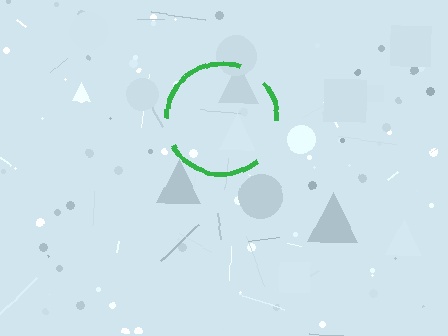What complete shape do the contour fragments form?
The contour fragments form a circle.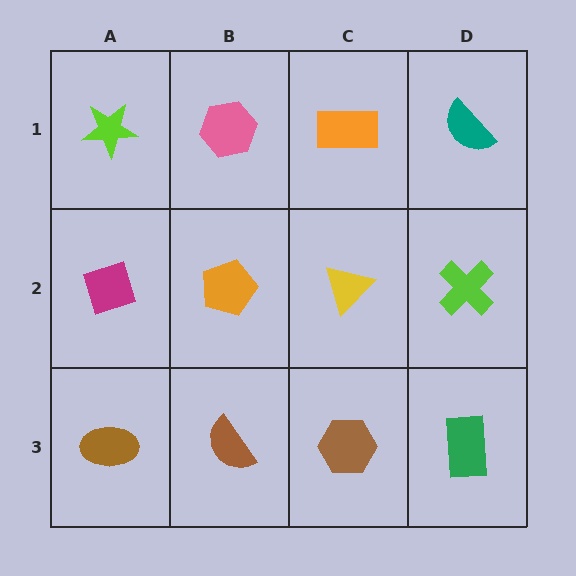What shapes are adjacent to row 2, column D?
A teal semicircle (row 1, column D), a green rectangle (row 3, column D), a yellow triangle (row 2, column C).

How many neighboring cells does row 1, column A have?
2.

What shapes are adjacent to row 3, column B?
An orange pentagon (row 2, column B), a brown ellipse (row 3, column A), a brown hexagon (row 3, column C).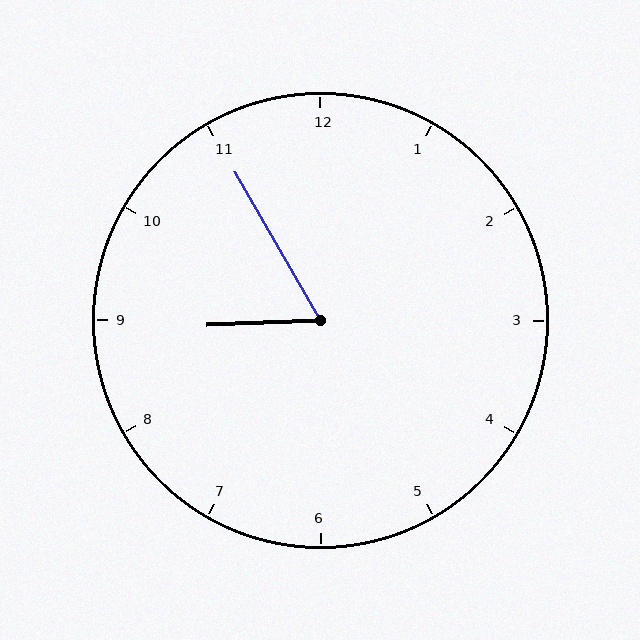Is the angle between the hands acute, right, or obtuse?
It is acute.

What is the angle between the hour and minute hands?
Approximately 62 degrees.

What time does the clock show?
8:55.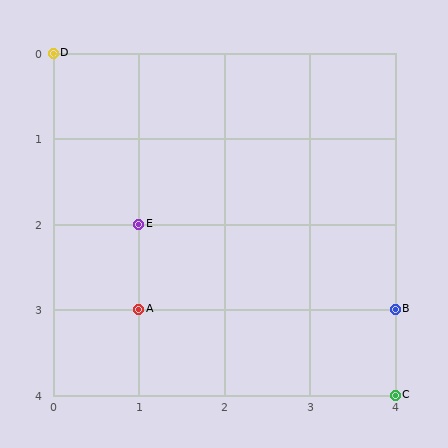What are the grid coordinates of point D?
Point D is at grid coordinates (0, 0).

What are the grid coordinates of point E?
Point E is at grid coordinates (1, 2).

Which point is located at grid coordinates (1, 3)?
Point A is at (1, 3).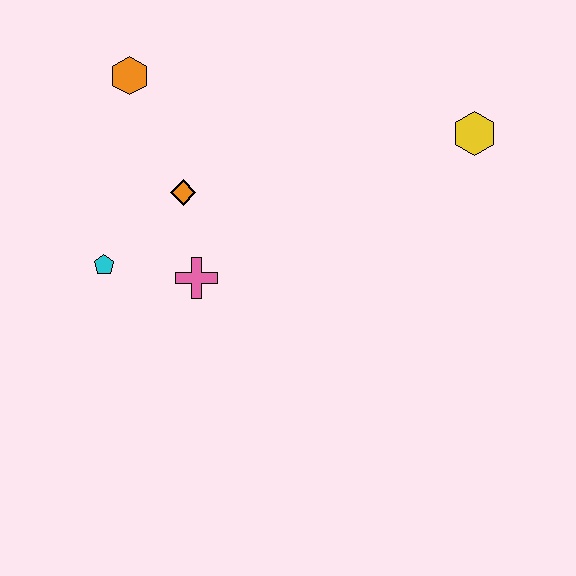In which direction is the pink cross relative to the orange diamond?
The pink cross is below the orange diamond.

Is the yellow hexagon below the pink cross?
No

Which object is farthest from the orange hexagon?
The yellow hexagon is farthest from the orange hexagon.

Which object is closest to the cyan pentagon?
The pink cross is closest to the cyan pentagon.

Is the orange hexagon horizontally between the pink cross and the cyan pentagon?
Yes